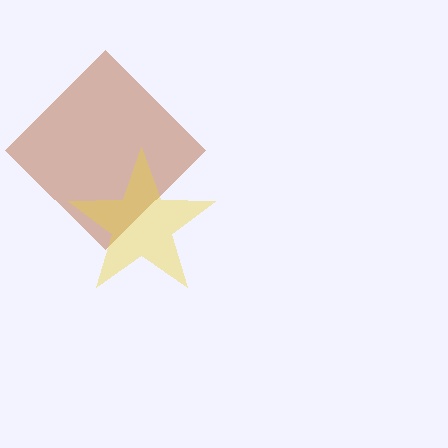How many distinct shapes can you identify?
There are 2 distinct shapes: a brown diamond, a yellow star.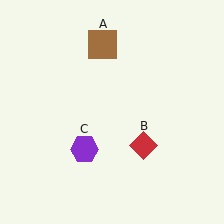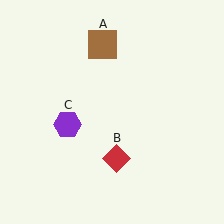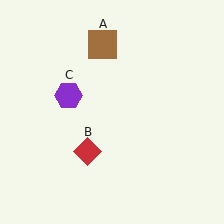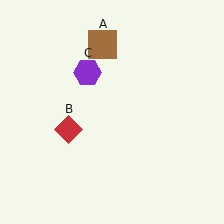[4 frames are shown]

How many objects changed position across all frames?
2 objects changed position: red diamond (object B), purple hexagon (object C).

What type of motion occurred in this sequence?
The red diamond (object B), purple hexagon (object C) rotated clockwise around the center of the scene.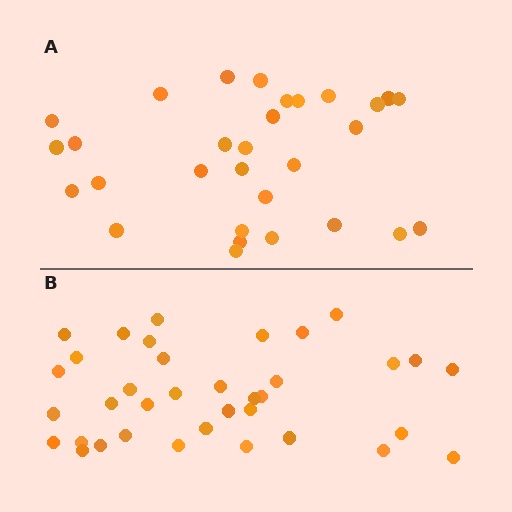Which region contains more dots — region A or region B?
Region B (the bottom region) has more dots.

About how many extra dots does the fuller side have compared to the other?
Region B has about 6 more dots than region A.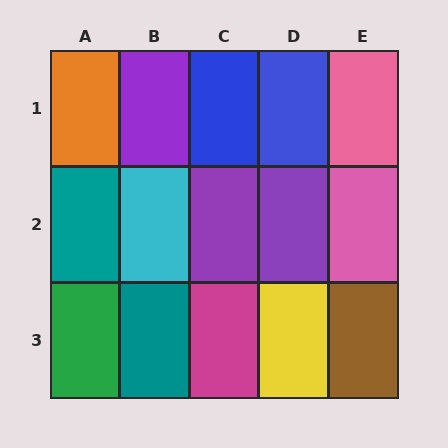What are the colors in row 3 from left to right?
Green, teal, magenta, yellow, brown.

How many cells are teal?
2 cells are teal.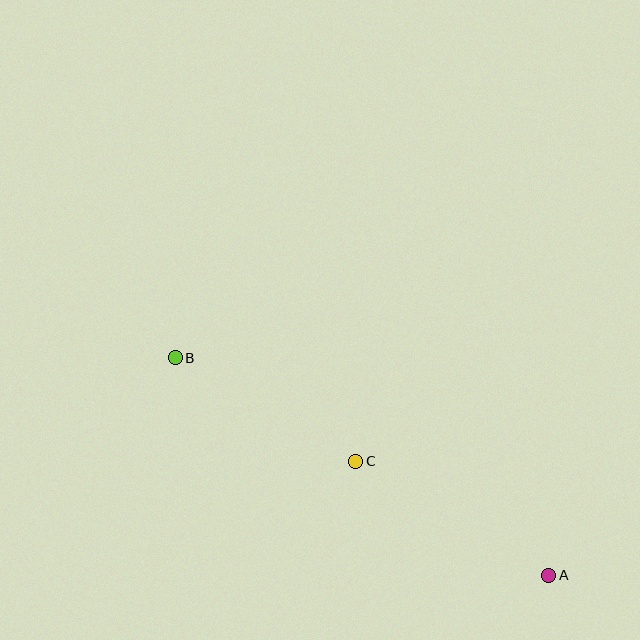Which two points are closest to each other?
Points B and C are closest to each other.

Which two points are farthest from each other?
Points A and B are farthest from each other.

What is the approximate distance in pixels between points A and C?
The distance between A and C is approximately 224 pixels.